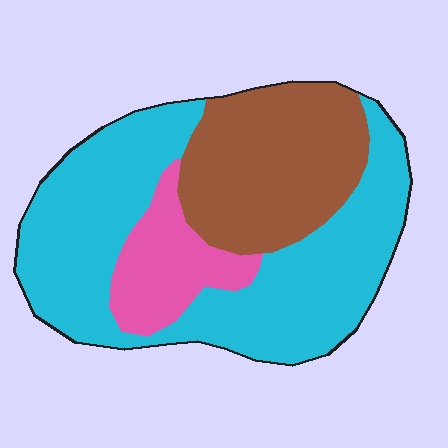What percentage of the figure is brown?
Brown takes up between a quarter and a half of the figure.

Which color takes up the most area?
Cyan, at roughly 55%.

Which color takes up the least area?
Pink, at roughly 15%.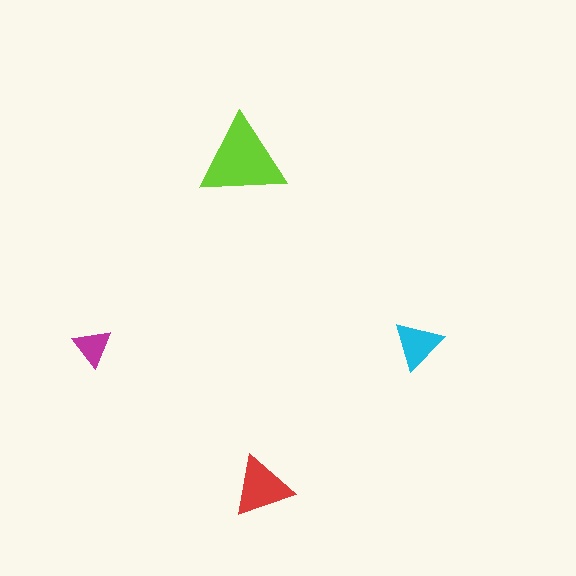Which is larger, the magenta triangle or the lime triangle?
The lime one.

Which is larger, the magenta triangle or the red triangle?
The red one.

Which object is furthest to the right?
The cyan triangle is rightmost.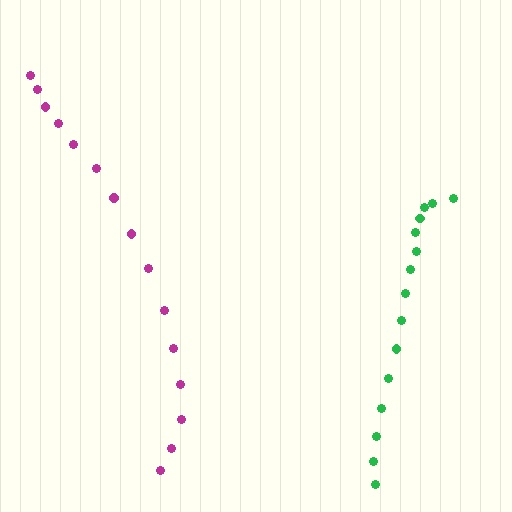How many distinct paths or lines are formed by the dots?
There are 2 distinct paths.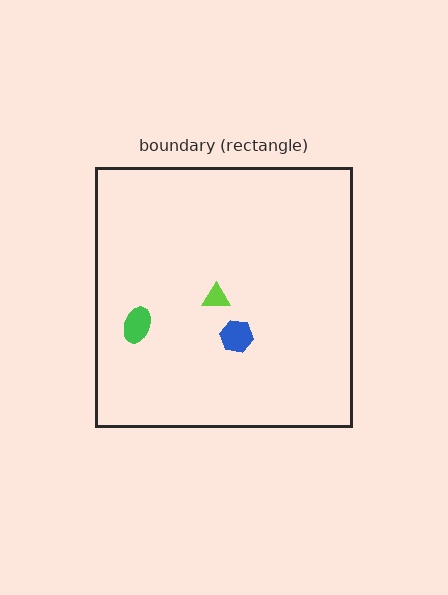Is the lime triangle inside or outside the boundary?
Inside.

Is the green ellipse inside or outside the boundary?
Inside.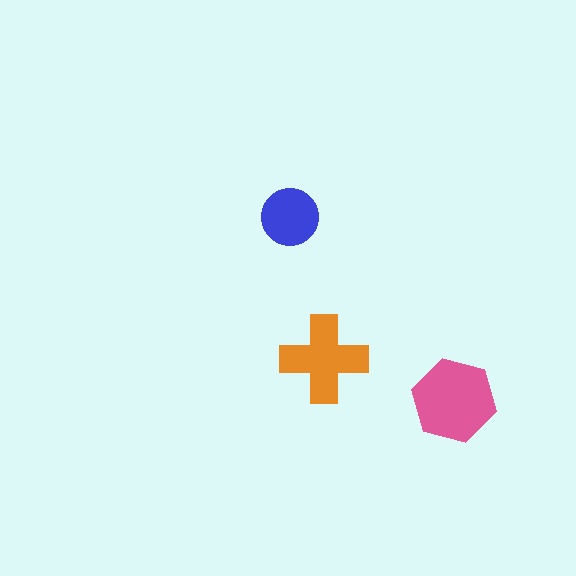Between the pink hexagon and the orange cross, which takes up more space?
The pink hexagon.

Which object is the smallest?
The blue circle.